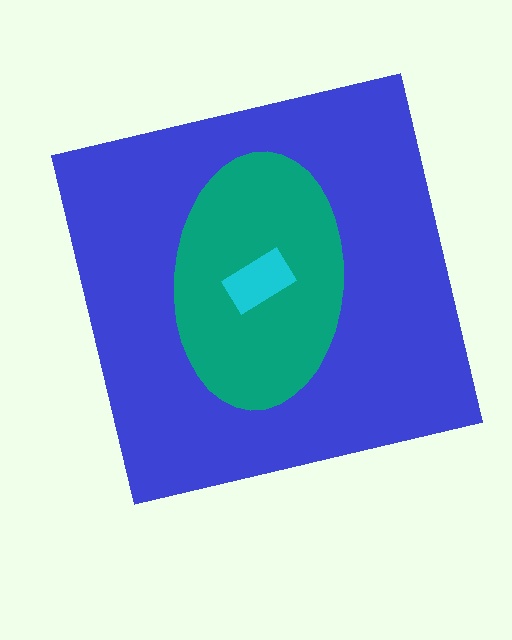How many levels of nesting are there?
3.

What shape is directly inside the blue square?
The teal ellipse.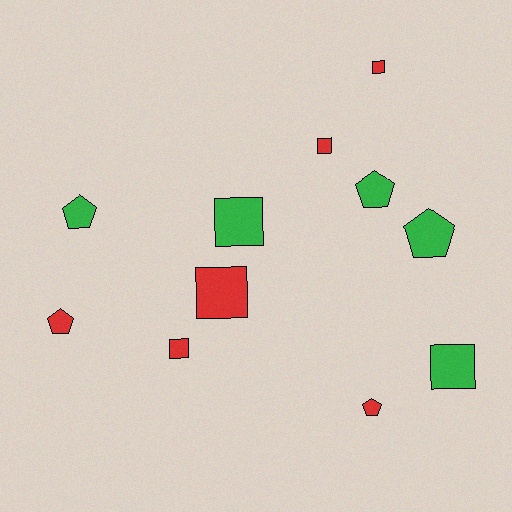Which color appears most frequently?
Red, with 6 objects.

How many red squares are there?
There are 4 red squares.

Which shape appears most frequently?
Square, with 6 objects.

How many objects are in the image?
There are 11 objects.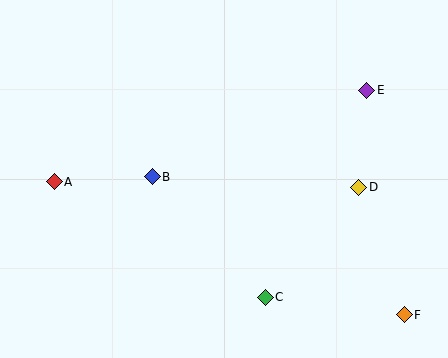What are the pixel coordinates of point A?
Point A is at (54, 182).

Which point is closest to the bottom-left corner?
Point A is closest to the bottom-left corner.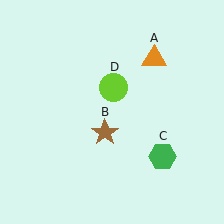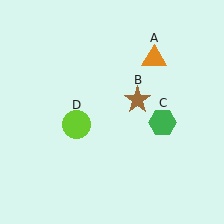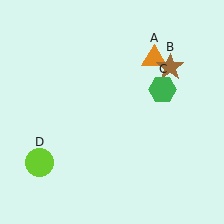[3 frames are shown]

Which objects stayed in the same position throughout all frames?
Orange triangle (object A) remained stationary.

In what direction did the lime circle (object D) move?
The lime circle (object D) moved down and to the left.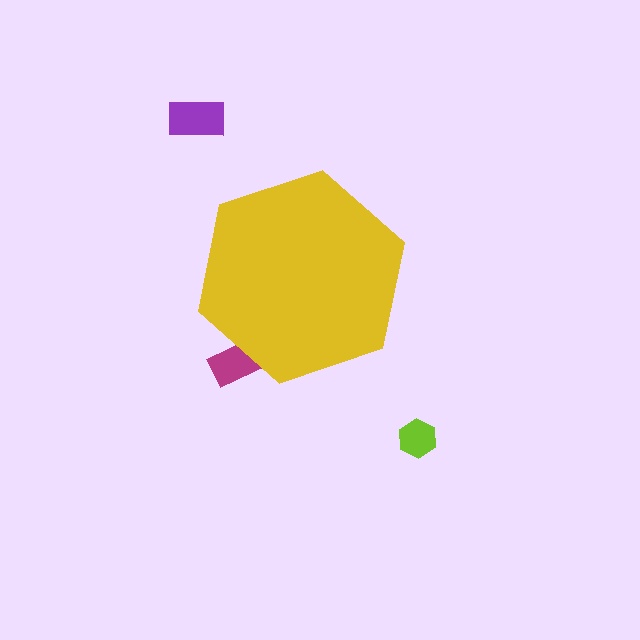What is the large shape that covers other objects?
A yellow hexagon.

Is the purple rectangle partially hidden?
No, the purple rectangle is fully visible.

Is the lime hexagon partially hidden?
No, the lime hexagon is fully visible.